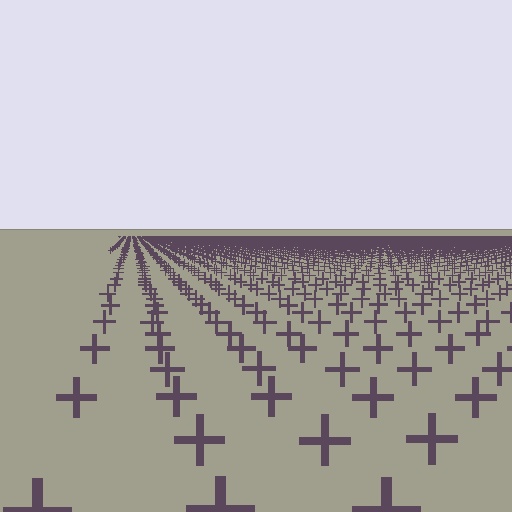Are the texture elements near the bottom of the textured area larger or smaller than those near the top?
Larger. Near the bottom, elements are closer to the viewer and appear at a bigger on-screen size.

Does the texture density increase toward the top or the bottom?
Density increases toward the top.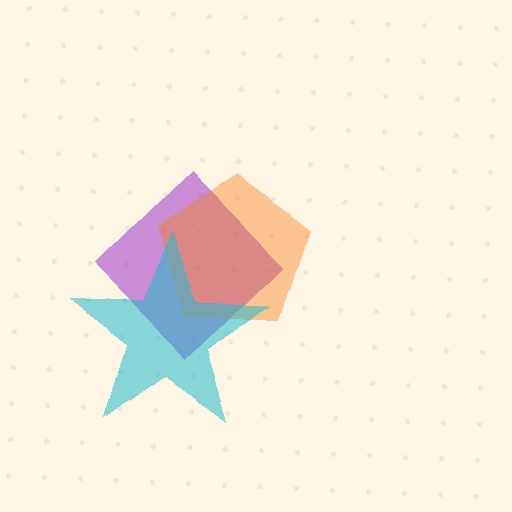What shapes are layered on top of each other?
The layered shapes are: a purple diamond, an orange pentagon, a cyan star.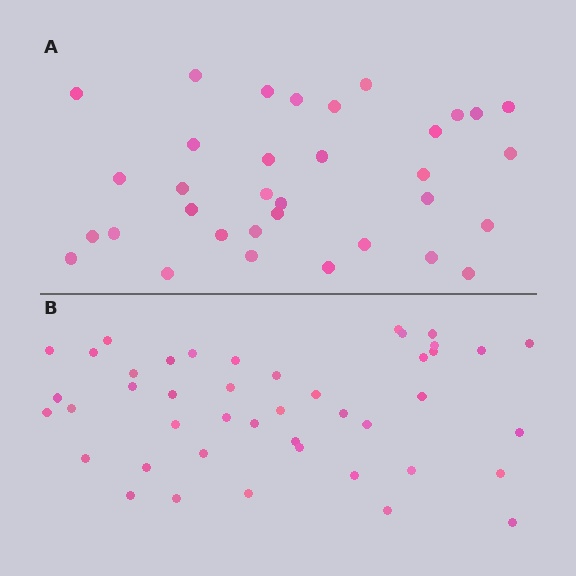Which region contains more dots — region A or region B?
Region B (the bottom region) has more dots.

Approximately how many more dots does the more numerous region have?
Region B has roughly 10 or so more dots than region A.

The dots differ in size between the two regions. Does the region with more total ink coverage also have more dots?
No. Region A has more total ink coverage because its dots are larger, but region B actually contains more individual dots. Total area can be misleading — the number of items is what matters here.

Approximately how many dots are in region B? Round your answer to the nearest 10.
About 40 dots. (The exact count is 44, which rounds to 40.)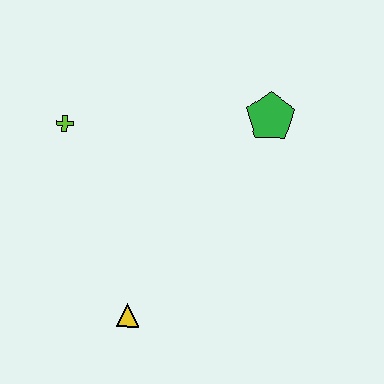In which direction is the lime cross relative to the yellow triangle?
The lime cross is above the yellow triangle.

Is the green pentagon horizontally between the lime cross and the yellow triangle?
No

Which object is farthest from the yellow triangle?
The green pentagon is farthest from the yellow triangle.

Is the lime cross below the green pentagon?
Yes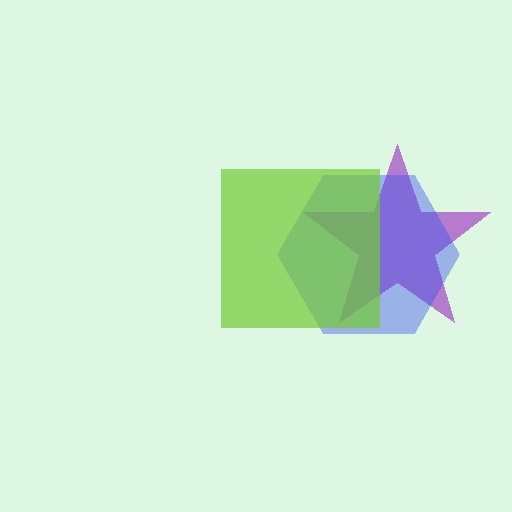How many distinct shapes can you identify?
There are 3 distinct shapes: a purple star, a blue hexagon, a lime square.